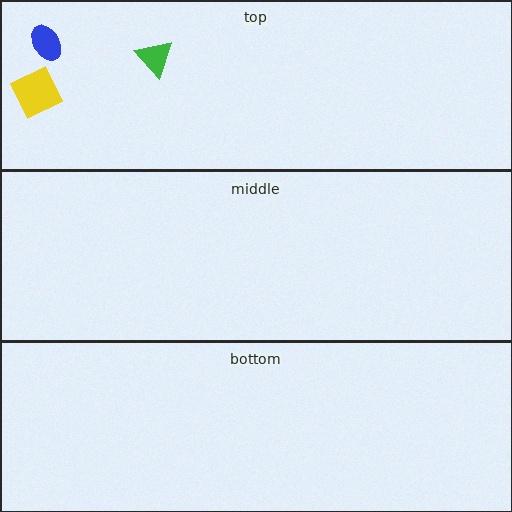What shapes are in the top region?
The green triangle, the yellow diamond, the blue ellipse.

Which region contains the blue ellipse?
The top region.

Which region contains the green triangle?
The top region.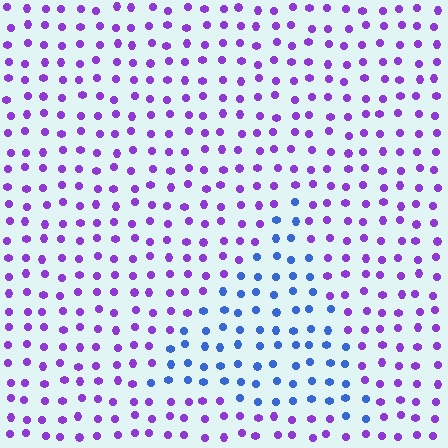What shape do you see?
I see a triangle.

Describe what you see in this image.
The image is filled with small purple elements in a uniform arrangement. A triangle-shaped region is visible where the elements are tinted to a slightly different hue, forming a subtle color boundary.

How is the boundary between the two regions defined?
The boundary is defined purely by a slight shift in hue (about 52 degrees). Spacing, size, and orientation are identical on both sides.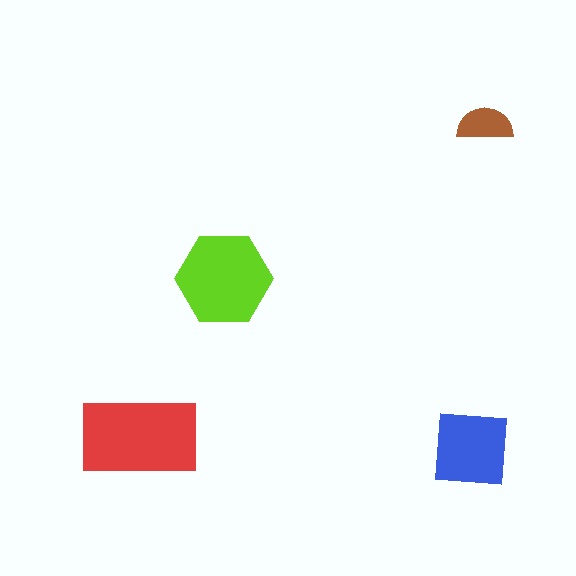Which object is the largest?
The red rectangle.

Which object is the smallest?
The brown semicircle.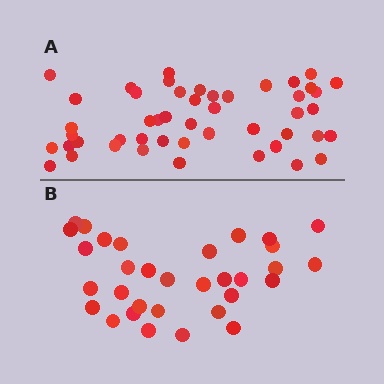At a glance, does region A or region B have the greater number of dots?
Region A (the top region) has more dots.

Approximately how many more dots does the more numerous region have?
Region A has approximately 15 more dots than region B.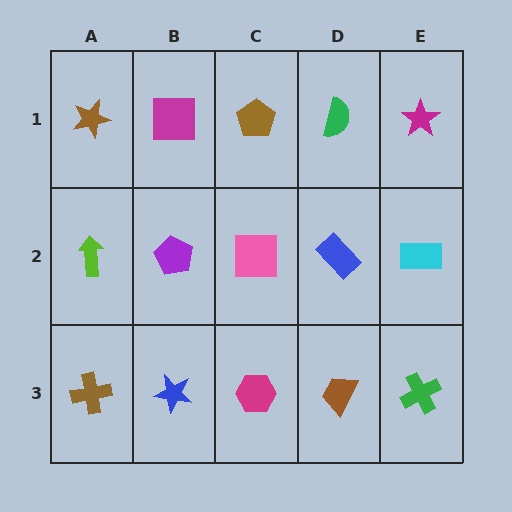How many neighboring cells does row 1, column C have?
3.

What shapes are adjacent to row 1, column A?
A lime arrow (row 2, column A), a magenta square (row 1, column B).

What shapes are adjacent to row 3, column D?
A blue rectangle (row 2, column D), a magenta hexagon (row 3, column C), a green cross (row 3, column E).